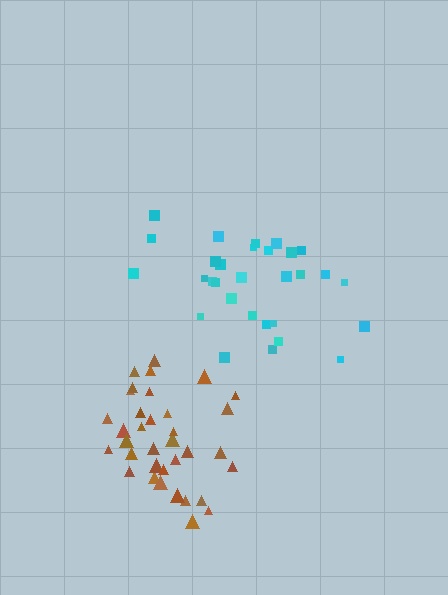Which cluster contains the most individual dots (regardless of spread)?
Brown (35).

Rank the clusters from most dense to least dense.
brown, cyan.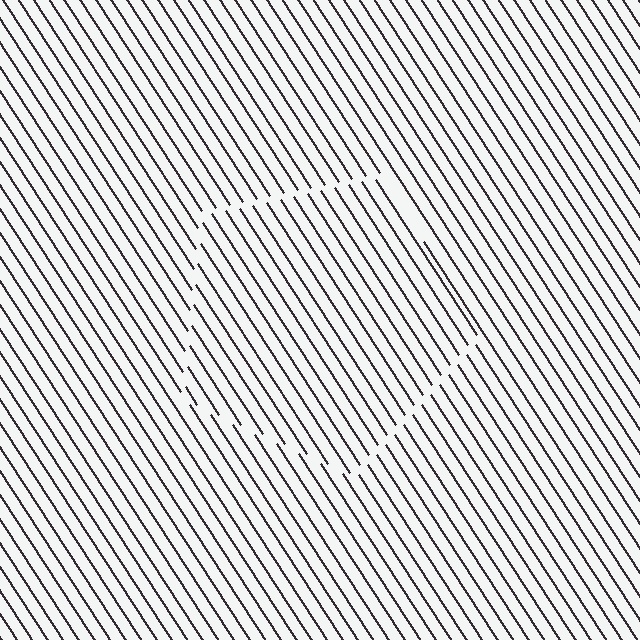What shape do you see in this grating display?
An illusory pentagon. The interior of the shape contains the same grating, shifted by half a period — the contour is defined by the phase discontinuity where line-ends from the inner and outer gratings abut.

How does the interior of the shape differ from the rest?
The interior of the shape contains the same grating, shifted by half a period — the contour is defined by the phase discontinuity where line-ends from the inner and outer gratings abut.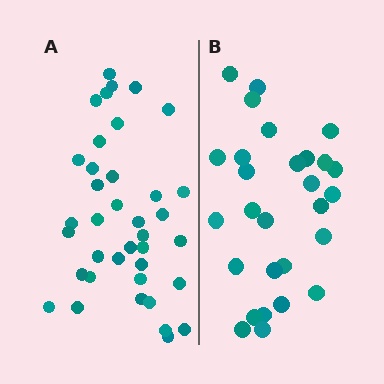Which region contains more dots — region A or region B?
Region A (the left region) has more dots.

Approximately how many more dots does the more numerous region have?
Region A has roughly 10 or so more dots than region B.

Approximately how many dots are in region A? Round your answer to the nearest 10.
About 40 dots. (The exact count is 38, which rounds to 40.)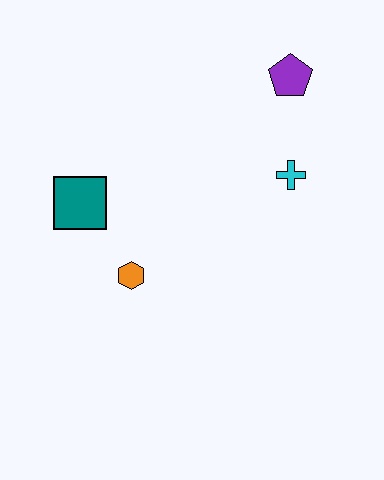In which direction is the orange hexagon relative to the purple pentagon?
The orange hexagon is below the purple pentagon.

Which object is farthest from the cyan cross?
The teal square is farthest from the cyan cross.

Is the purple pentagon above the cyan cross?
Yes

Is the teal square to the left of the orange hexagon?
Yes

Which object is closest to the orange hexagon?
The teal square is closest to the orange hexagon.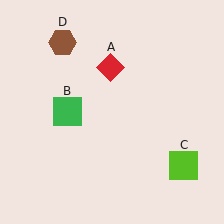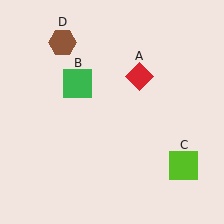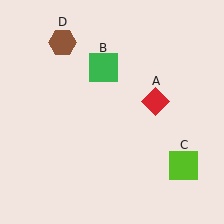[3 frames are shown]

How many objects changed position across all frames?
2 objects changed position: red diamond (object A), green square (object B).